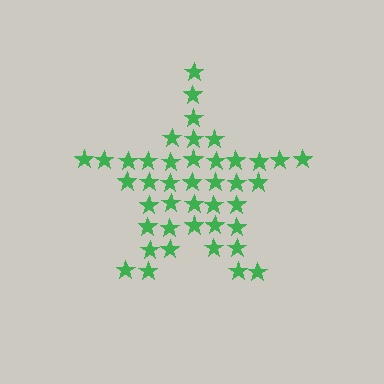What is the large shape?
The large shape is a star.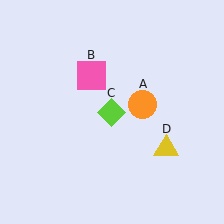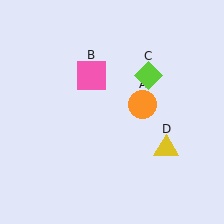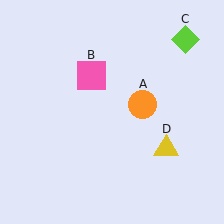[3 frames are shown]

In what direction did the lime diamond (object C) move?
The lime diamond (object C) moved up and to the right.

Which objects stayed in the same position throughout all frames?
Orange circle (object A) and pink square (object B) and yellow triangle (object D) remained stationary.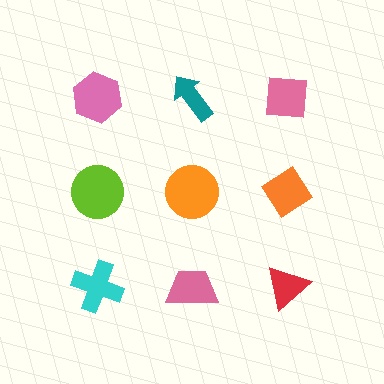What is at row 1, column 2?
A teal arrow.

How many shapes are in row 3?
3 shapes.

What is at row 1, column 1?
A pink hexagon.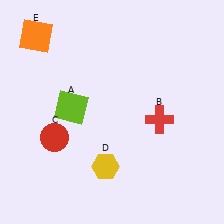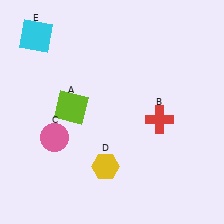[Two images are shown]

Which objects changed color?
C changed from red to pink. E changed from orange to cyan.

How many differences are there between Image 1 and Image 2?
There are 2 differences between the two images.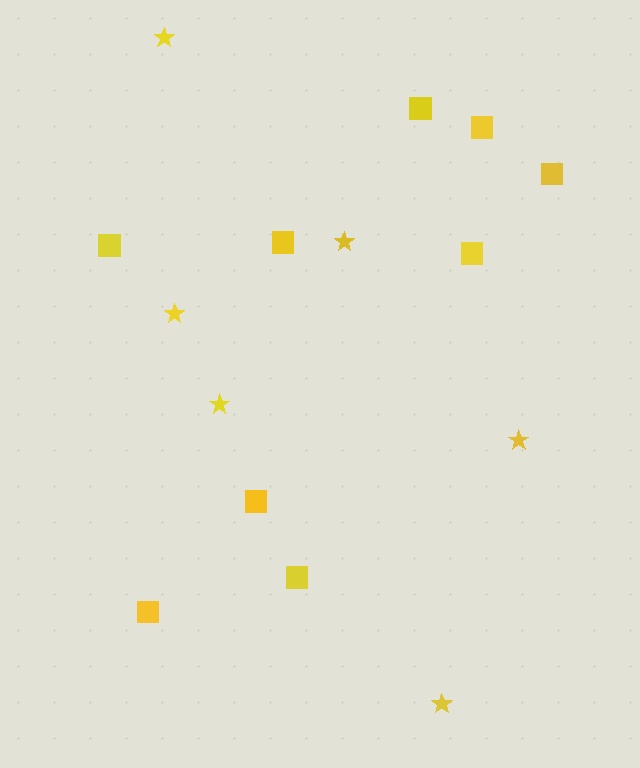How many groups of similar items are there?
There are 2 groups: one group of stars (6) and one group of squares (9).